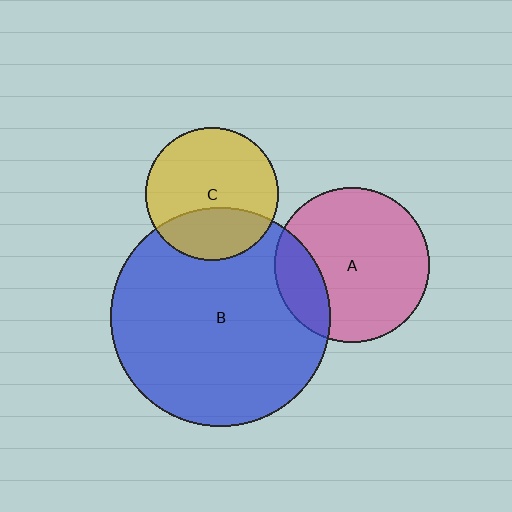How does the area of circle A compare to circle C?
Approximately 1.4 times.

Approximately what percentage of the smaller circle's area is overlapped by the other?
Approximately 20%.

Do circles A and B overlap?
Yes.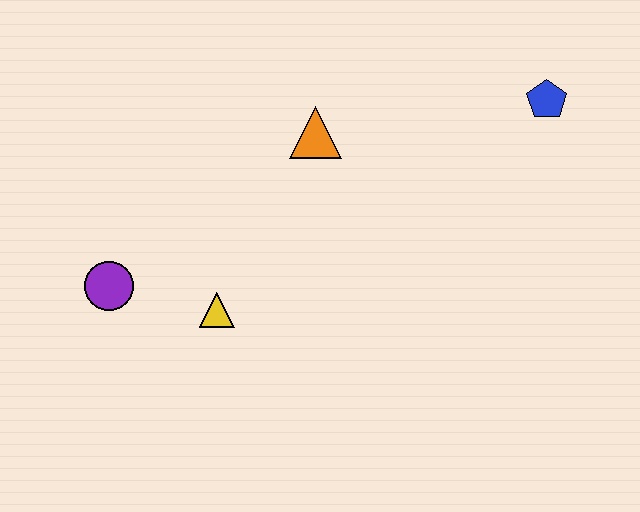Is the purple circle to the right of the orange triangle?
No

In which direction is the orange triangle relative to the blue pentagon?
The orange triangle is to the left of the blue pentagon.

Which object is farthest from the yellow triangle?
The blue pentagon is farthest from the yellow triangle.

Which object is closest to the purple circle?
The yellow triangle is closest to the purple circle.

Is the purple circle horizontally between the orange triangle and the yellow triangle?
No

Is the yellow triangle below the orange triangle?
Yes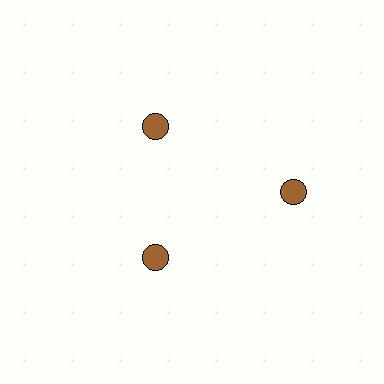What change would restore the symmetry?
The symmetry would be restored by moving it inward, back onto the ring so that all 3 circles sit at equal angles and equal distance from the center.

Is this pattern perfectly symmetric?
No. The 3 brown circles are arranged in a ring, but one element near the 3 o'clock position is pushed outward from the center, breaking the 3-fold rotational symmetry.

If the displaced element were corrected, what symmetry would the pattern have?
It would have 3-fold rotational symmetry — the pattern would map onto itself every 120 degrees.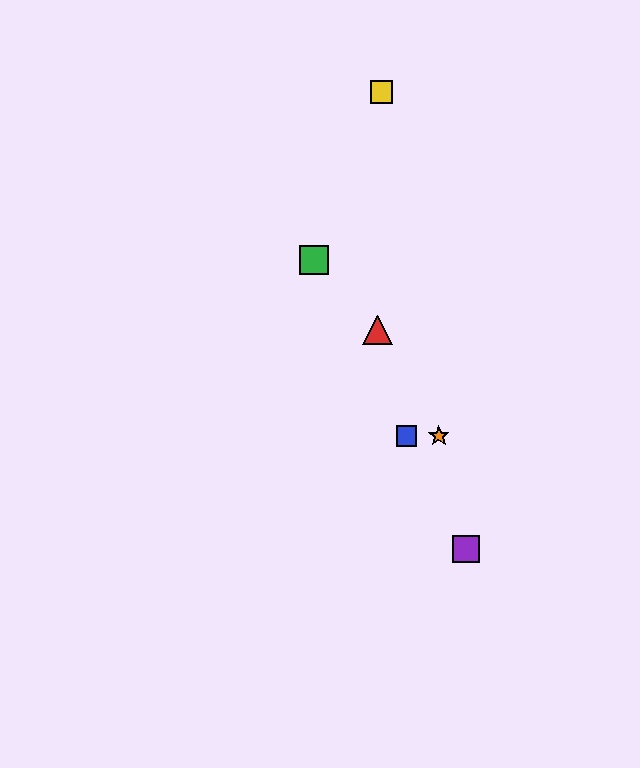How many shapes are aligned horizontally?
2 shapes (the blue square, the orange star) are aligned horizontally.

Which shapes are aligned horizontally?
The blue square, the orange star are aligned horizontally.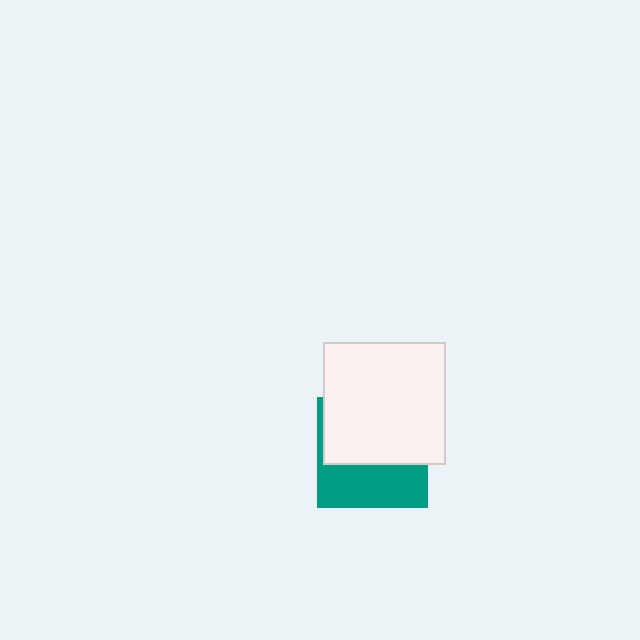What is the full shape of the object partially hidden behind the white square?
The partially hidden object is a teal square.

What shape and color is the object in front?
The object in front is a white square.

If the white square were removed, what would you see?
You would see the complete teal square.